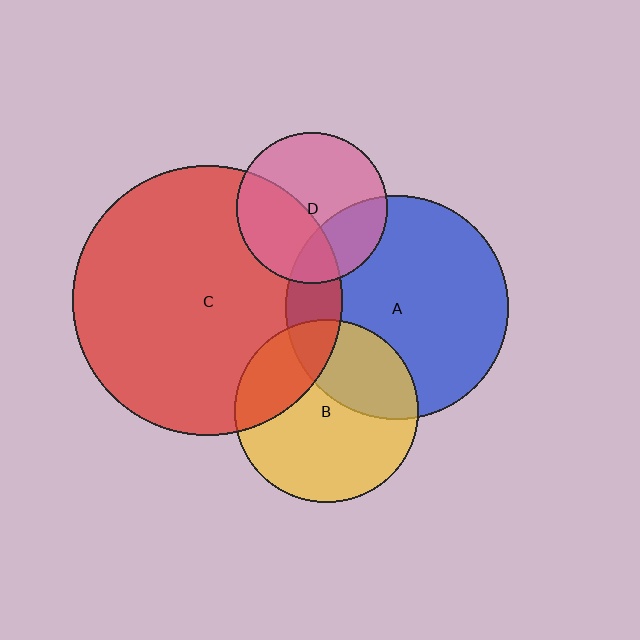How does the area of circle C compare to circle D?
Approximately 3.2 times.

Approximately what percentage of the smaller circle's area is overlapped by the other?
Approximately 40%.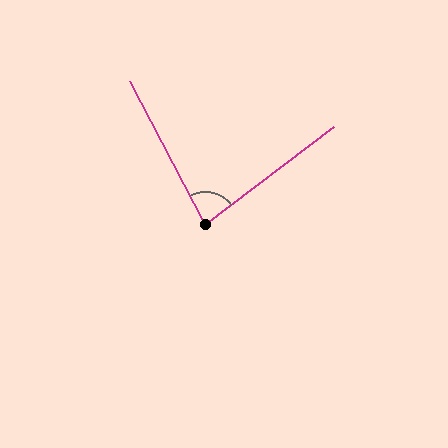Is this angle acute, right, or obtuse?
It is acute.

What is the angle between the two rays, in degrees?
Approximately 80 degrees.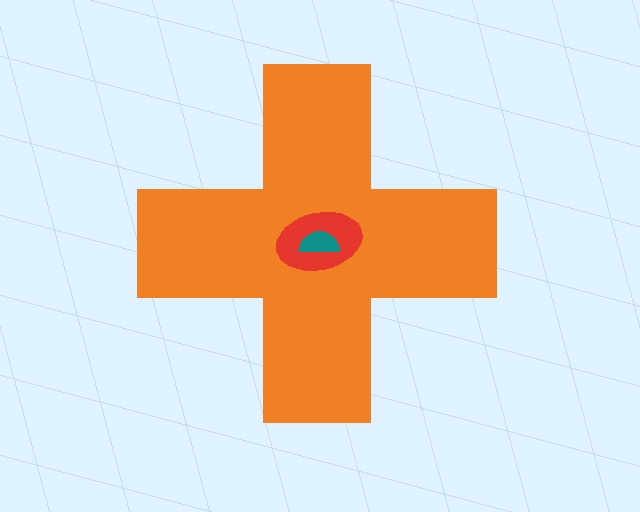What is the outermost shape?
The orange cross.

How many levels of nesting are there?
3.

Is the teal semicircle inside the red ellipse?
Yes.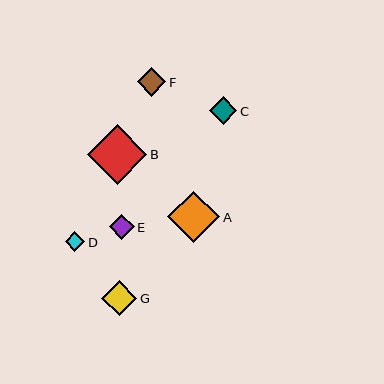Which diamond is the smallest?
Diamond D is the smallest with a size of approximately 19 pixels.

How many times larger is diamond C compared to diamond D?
Diamond C is approximately 1.5 times the size of diamond D.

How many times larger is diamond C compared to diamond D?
Diamond C is approximately 1.5 times the size of diamond D.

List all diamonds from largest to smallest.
From largest to smallest: B, A, G, F, C, E, D.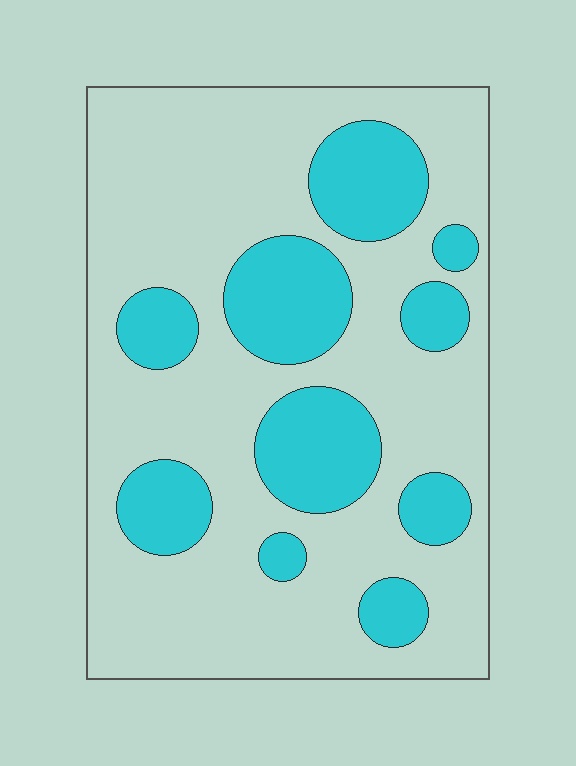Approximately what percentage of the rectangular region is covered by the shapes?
Approximately 30%.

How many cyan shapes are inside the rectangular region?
10.